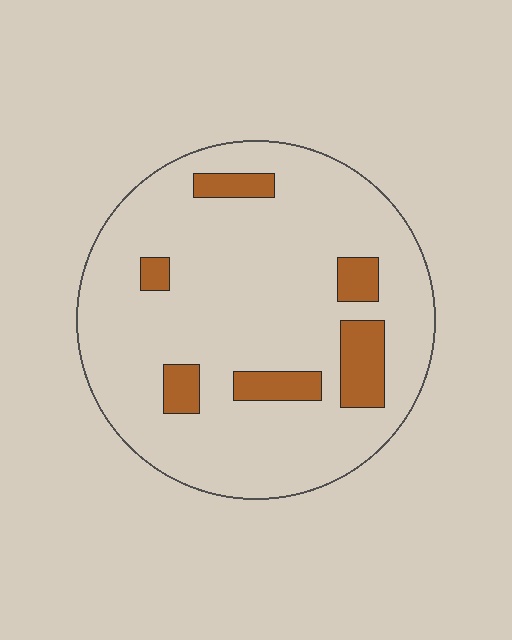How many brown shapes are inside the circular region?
6.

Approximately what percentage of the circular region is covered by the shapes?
Approximately 15%.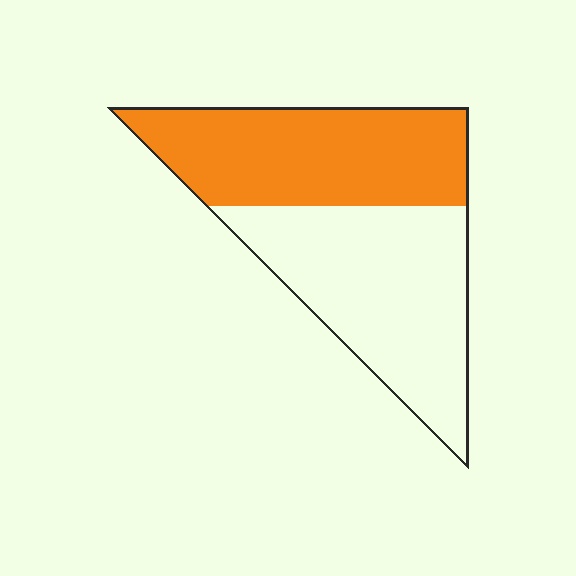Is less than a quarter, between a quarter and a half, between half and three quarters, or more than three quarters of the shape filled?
Between a quarter and a half.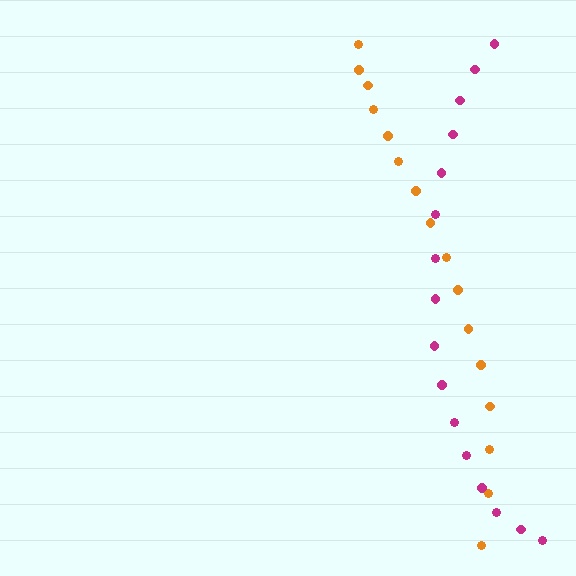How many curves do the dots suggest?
There are 2 distinct paths.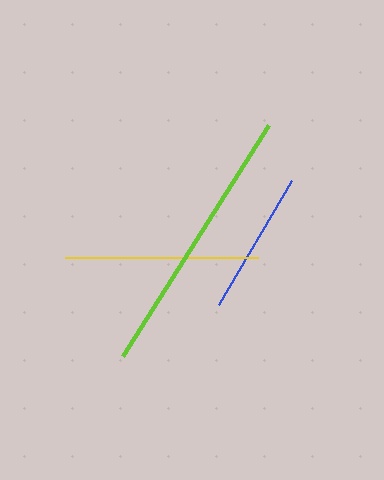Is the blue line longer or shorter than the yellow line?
The yellow line is longer than the blue line.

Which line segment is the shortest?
The blue line is the shortest at approximately 144 pixels.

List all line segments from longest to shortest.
From longest to shortest: lime, yellow, blue.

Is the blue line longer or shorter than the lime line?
The lime line is longer than the blue line.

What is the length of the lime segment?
The lime segment is approximately 273 pixels long.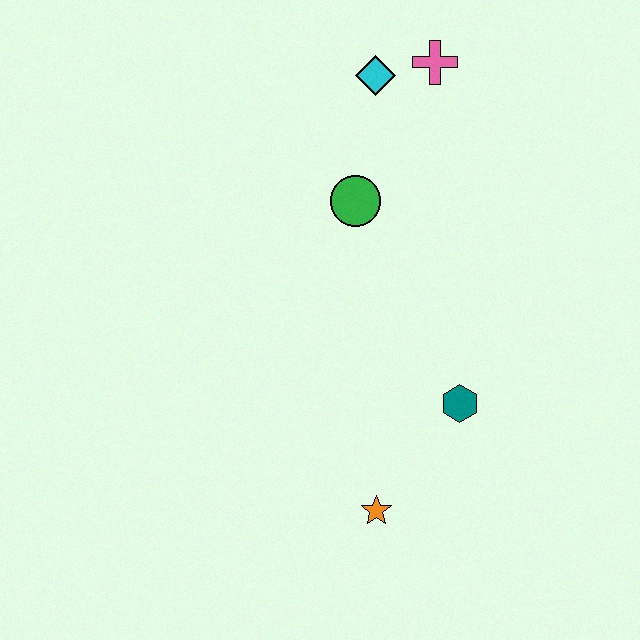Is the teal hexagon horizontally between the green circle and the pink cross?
No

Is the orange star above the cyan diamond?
No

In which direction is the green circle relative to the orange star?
The green circle is above the orange star.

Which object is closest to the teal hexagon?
The orange star is closest to the teal hexagon.